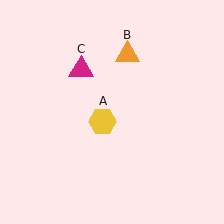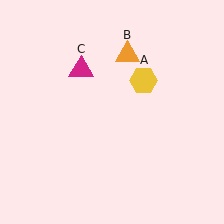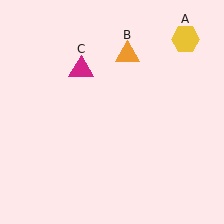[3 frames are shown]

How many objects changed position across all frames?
1 object changed position: yellow hexagon (object A).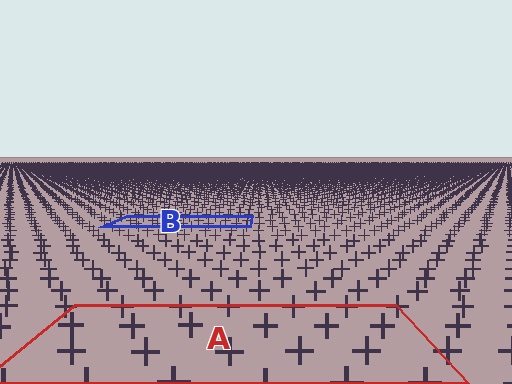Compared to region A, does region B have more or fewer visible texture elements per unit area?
Region B has more texture elements per unit area — they are packed more densely because it is farther away.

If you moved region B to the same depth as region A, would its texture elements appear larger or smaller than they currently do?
They would appear larger. At a closer depth, the same texture elements are projected at a bigger on-screen size.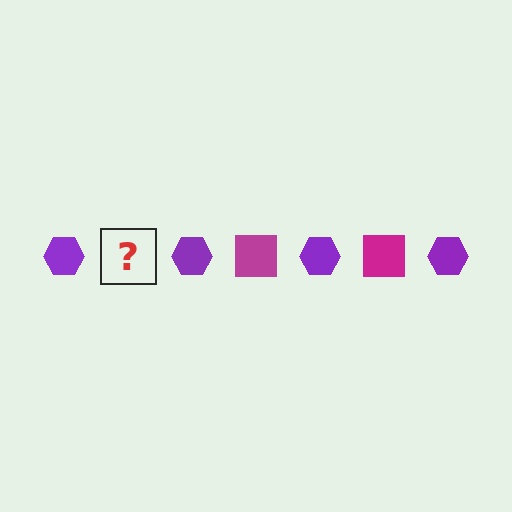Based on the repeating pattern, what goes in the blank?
The blank should be a magenta square.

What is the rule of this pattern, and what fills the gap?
The rule is that the pattern alternates between purple hexagon and magenta square. The gap should be filled with a magenta square.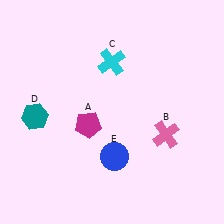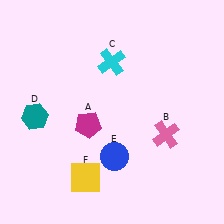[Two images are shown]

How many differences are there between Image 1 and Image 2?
There is 1 difference between the two images.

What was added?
A yellow square (F) was added in Image 2.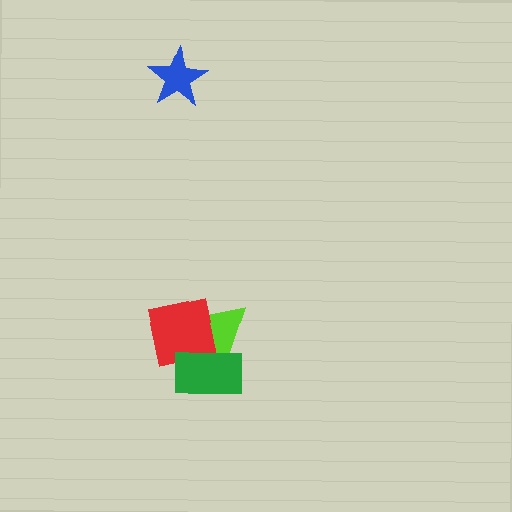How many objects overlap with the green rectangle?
2 objects overlap with the green rectangle.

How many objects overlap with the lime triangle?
2 objects overlap with the lime triangle.